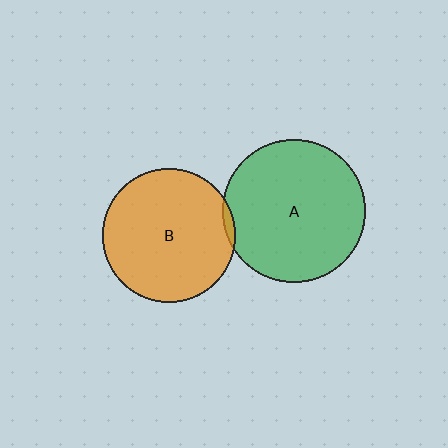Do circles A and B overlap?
Yes.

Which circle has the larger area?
Circle A (green).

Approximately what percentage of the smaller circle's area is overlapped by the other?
Approximately 5%.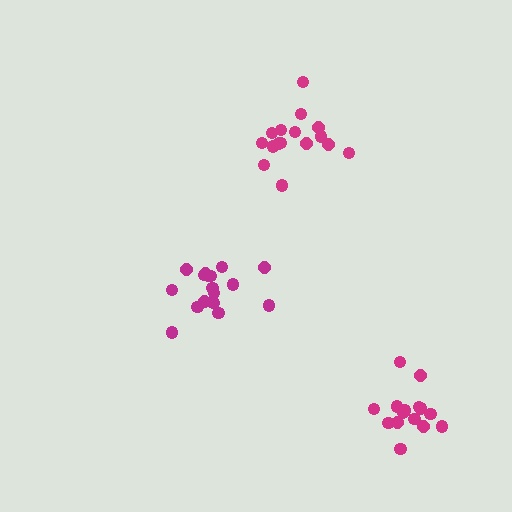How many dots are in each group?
Group 1: 15 dots, Group 2: 18 dots, Group 3: 16 dots (49 total).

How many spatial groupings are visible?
There are 3 spatial groupings.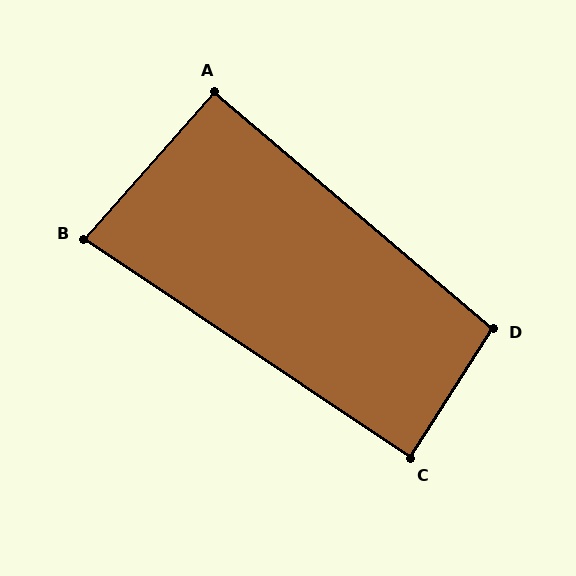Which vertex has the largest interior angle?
D, at approximately 98 degrees.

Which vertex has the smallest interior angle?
B, at approximately 82 degrees.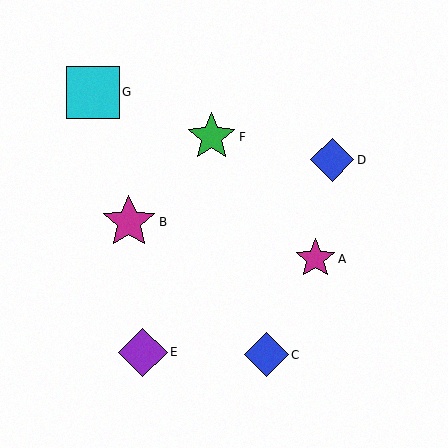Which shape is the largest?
The magenta star (labeled B) is the largest.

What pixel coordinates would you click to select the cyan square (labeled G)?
Click at (93, 92) to select the cyan square G.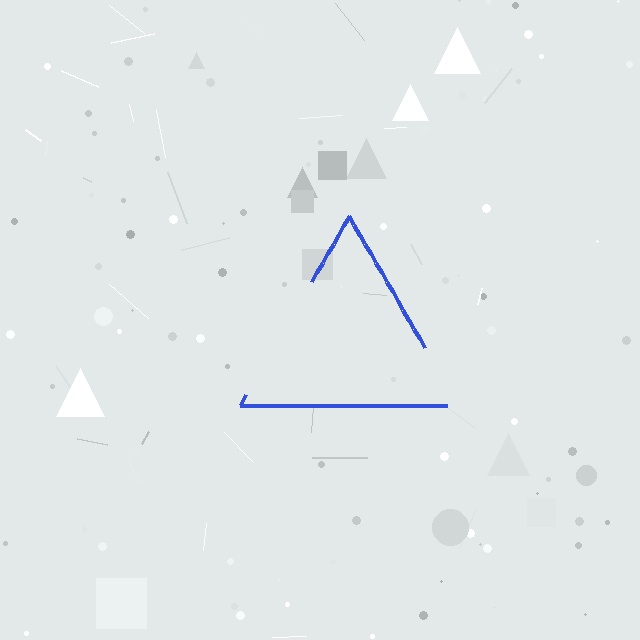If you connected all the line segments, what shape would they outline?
They would outline a triangle.